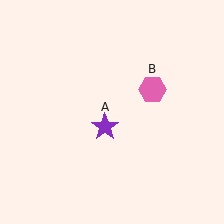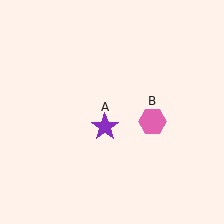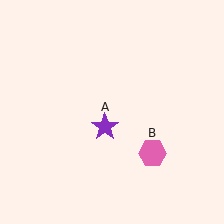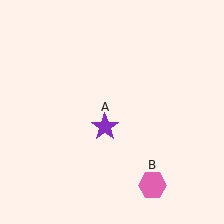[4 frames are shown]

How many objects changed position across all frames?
1 object changed position: pink hexagon (object B).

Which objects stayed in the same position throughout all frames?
Purple star (object A) remained stationary.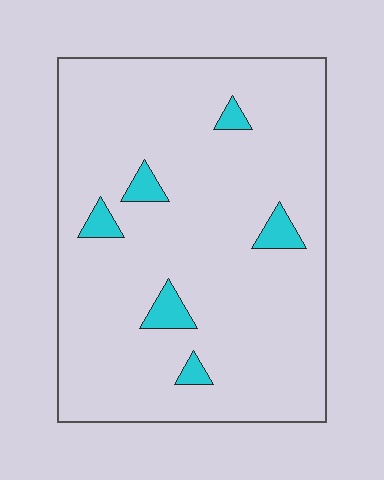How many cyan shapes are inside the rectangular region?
6.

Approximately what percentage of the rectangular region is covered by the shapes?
Approximately 5%.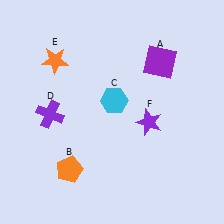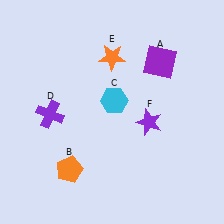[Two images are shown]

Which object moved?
The orange star (E) moved right.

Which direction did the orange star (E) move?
The orange star (E) moved right.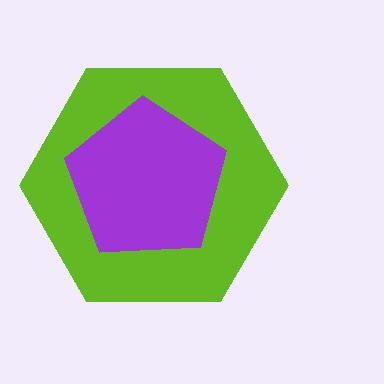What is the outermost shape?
The lime hexagon.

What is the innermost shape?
The purple pentagon.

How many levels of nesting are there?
2.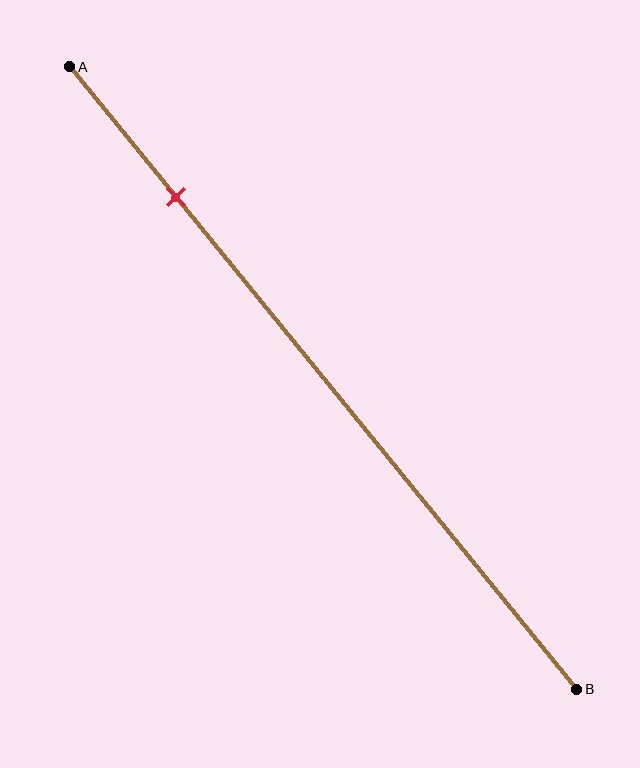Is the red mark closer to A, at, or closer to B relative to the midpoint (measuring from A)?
The red mark is closer to point A than the midpoint of segment AB.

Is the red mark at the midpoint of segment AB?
No, the mark is at about 20% from A, not at the 50% midpoint.